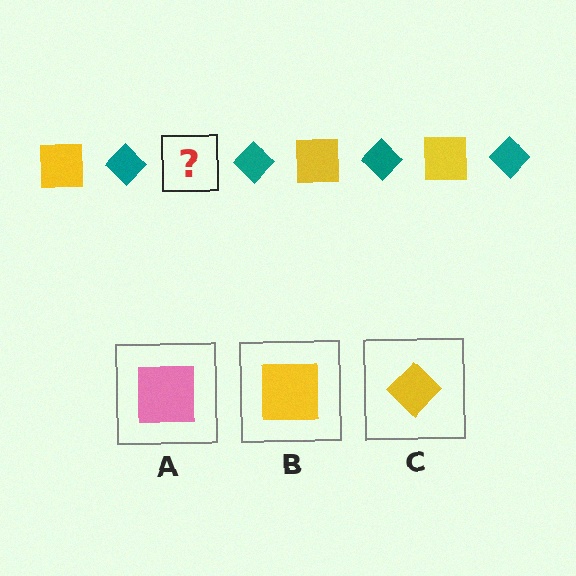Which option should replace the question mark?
Option B.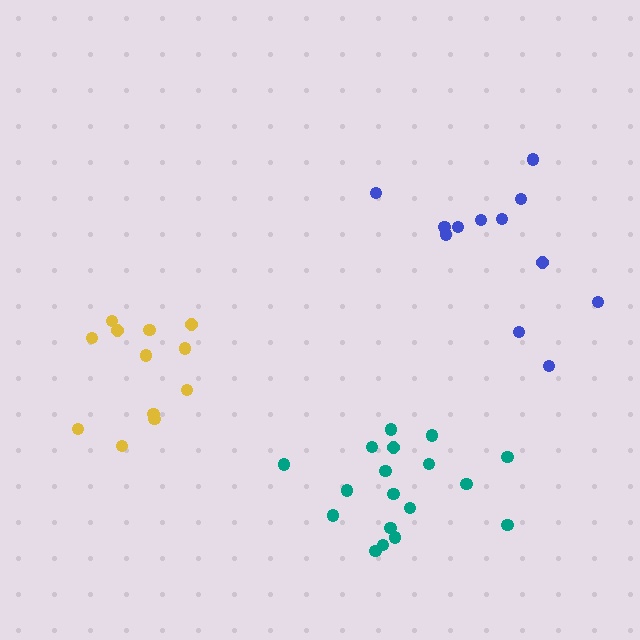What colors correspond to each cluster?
The clusters are colored: yellow, blue, teal.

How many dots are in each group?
Group 1: 12 dots, Group 2: 12 dots, Group 3: 18 dots (42 total).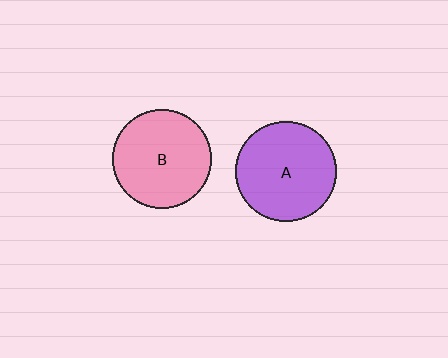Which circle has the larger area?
Circle A (purple).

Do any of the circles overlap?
No, none of the circles overlap.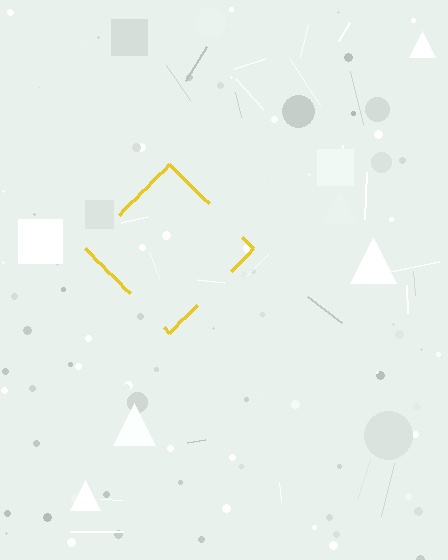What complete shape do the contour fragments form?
The contour fragments form a diamond.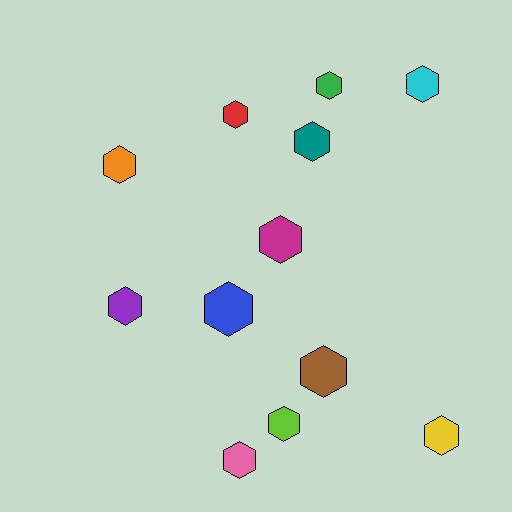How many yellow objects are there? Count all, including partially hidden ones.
There is 1 yellow object.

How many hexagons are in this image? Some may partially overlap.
There are 12 hexagons.